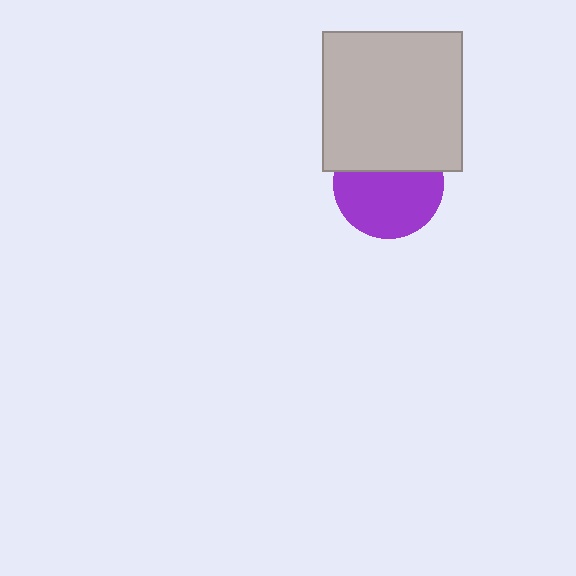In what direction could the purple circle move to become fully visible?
The purple circle could move down. That would shift it out from behind the light gray square entirely.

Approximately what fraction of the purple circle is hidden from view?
Roughly 36% of the purple circle is hidden behind the light gray square.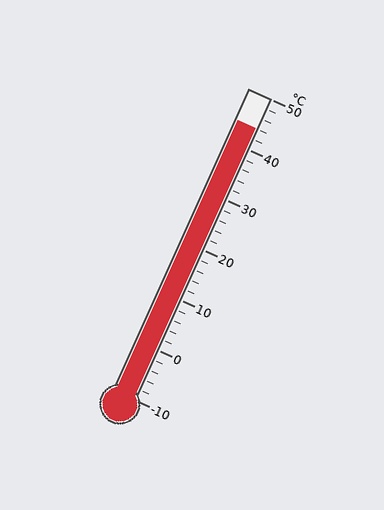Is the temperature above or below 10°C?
The temperature is above 10°C.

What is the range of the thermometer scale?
The thermometer scale ranges from -10°C to 50°C.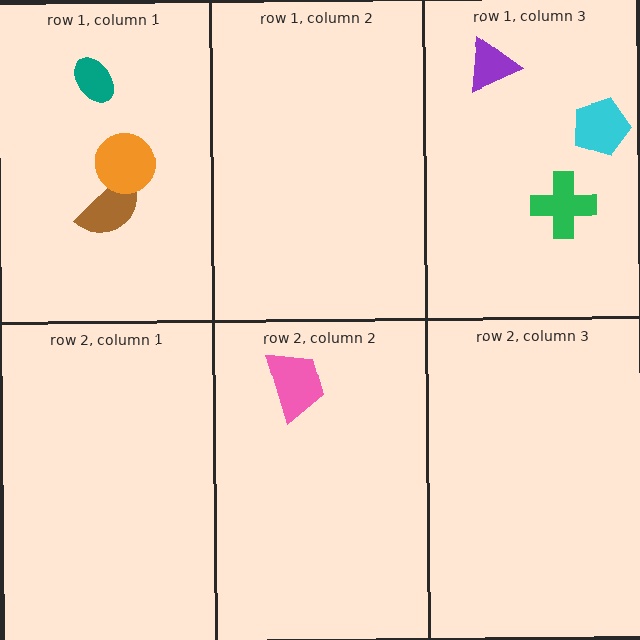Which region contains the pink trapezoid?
The row 2, column 2 region.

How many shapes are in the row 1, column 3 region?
3.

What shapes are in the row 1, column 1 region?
The brown semicircle, the teal ellipse, the orange circle.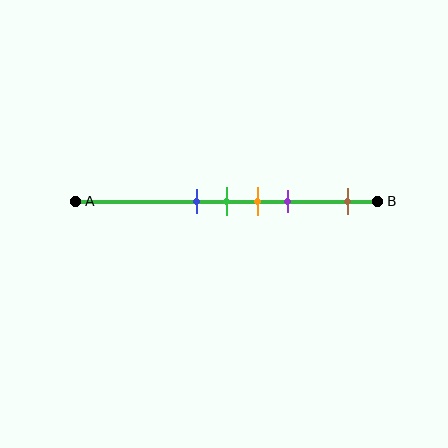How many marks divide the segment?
There are 5 marks dividing the segment.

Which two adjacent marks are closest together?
The blue and green marks are the closest adjacent pair.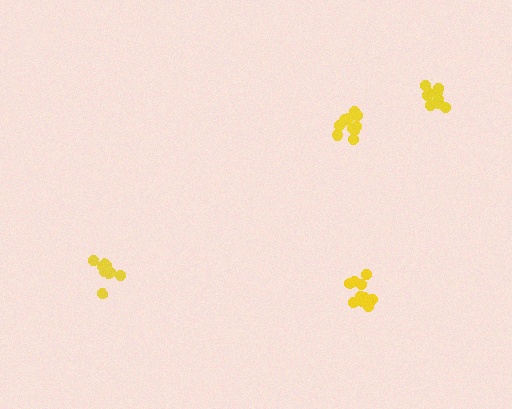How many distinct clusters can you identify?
There are 4 distinct clusters.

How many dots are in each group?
Group 1: 10 dots, Group 2: 10 dots, Group 3: 11 dots, Group 4: 10 dots (41 total).